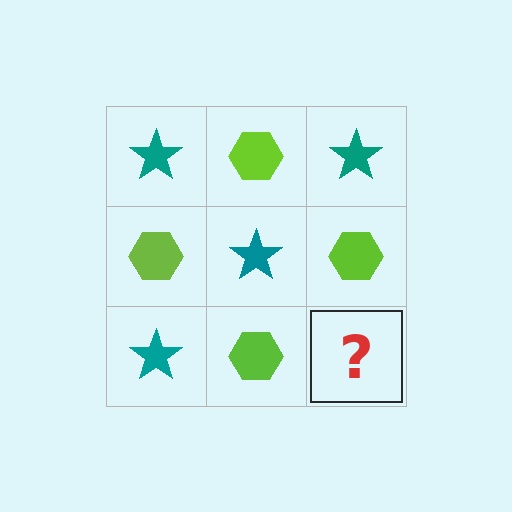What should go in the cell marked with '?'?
The missing cell should contain a teal star.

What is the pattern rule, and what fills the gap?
The rule is that it alternates teal star and lime hexagon in a checkerboard pattern. The gap should be filled with a teal star.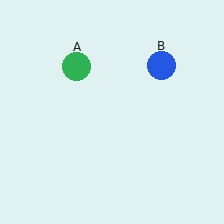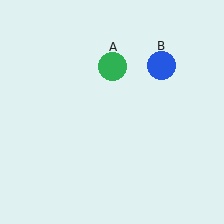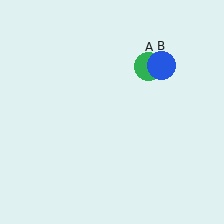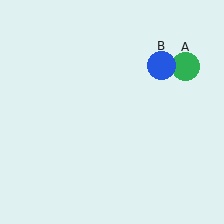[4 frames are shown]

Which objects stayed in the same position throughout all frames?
Blue circle (object B) remained stationary.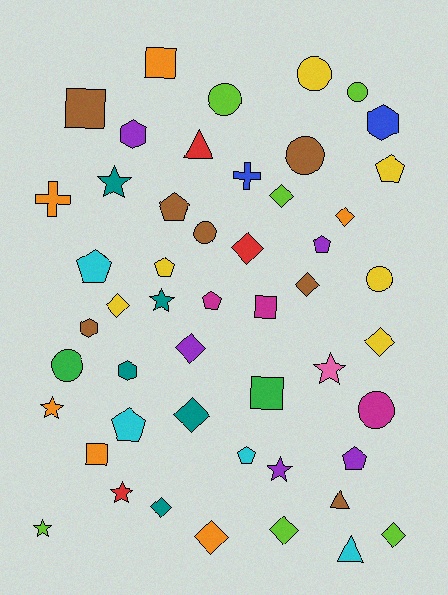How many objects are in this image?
There are 50 objects.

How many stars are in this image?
There are 7 stars.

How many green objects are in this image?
There are 2 green objects.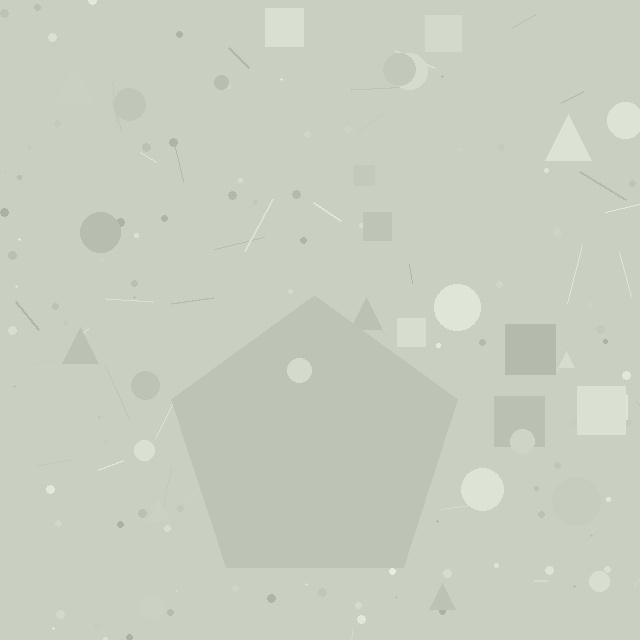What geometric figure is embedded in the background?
A pentagon is embedded in the background.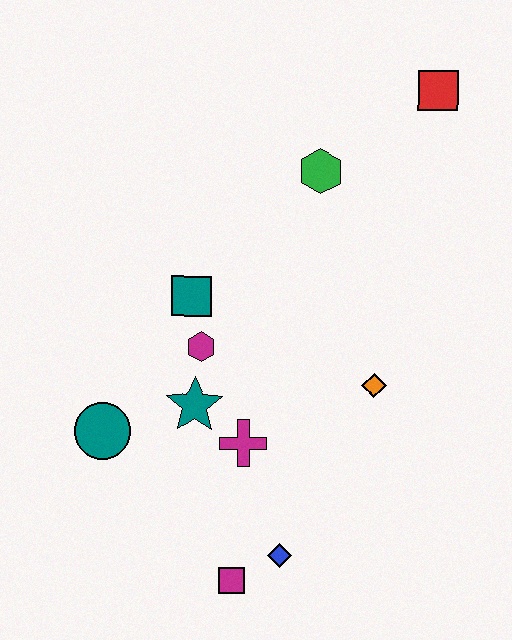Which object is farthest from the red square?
The magenta square is farthest from the red square.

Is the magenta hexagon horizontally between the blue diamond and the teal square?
Yes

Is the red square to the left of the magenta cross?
No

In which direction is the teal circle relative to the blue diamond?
The teal circle is to the left of the blue diamond.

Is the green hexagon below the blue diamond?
No